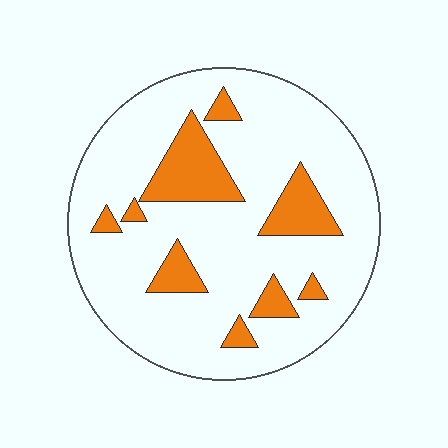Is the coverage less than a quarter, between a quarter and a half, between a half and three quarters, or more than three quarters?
Less than a quarter.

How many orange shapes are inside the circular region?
9.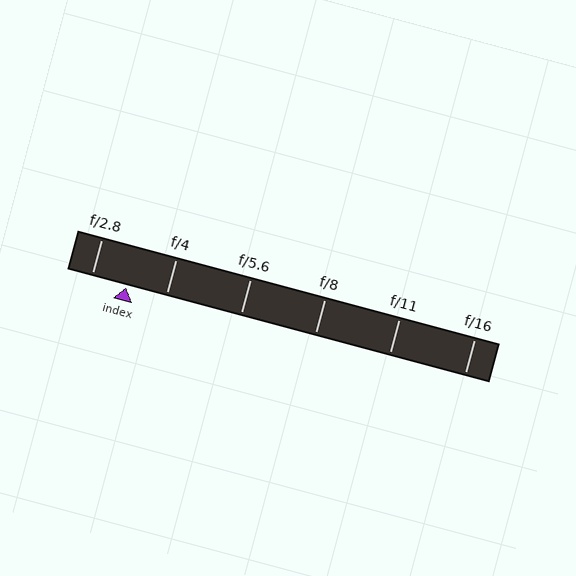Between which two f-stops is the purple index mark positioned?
The index mark is between f/2.8 and f/4.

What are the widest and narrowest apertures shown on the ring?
The widest aperture shown is f/2.8 and the narrowest is f/16.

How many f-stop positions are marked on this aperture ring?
There are 6 f-stop positions marked.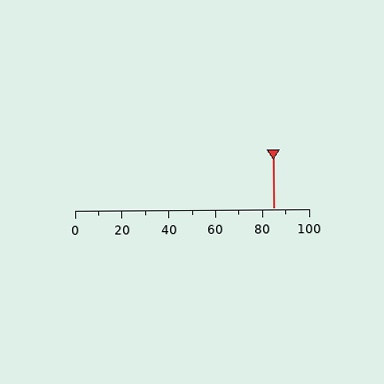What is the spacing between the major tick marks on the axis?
The major ticks are spaced 20 apart.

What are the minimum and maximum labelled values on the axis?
The axis runs from 0 to 100.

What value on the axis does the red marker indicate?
The marker indicates approximately 85.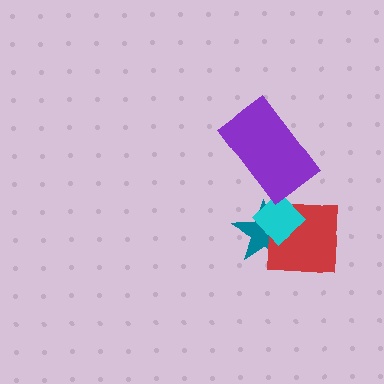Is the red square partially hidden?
Yes, it is partially covered by another shape.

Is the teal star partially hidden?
Yes, it is partially covered by another shape.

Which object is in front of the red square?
The cyan diamond is in front of the red square.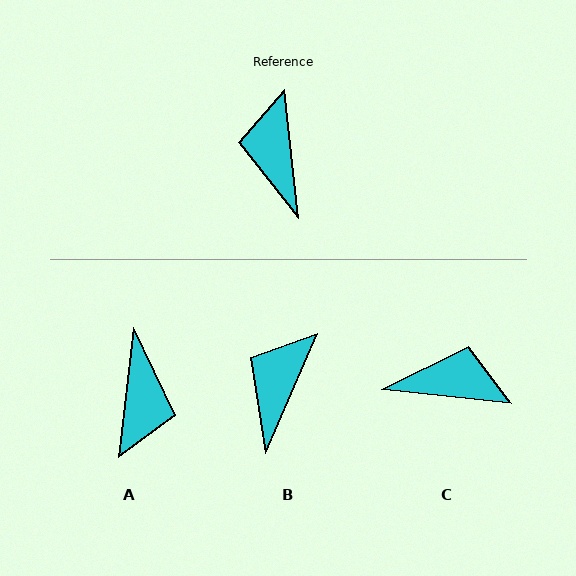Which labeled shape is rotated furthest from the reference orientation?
A, about 167 degrees away.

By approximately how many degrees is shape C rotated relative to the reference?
Approximately 102 degrees clockwise.